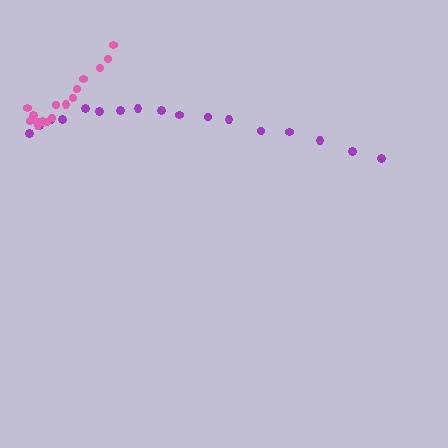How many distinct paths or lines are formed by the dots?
There are 2 distinct paths.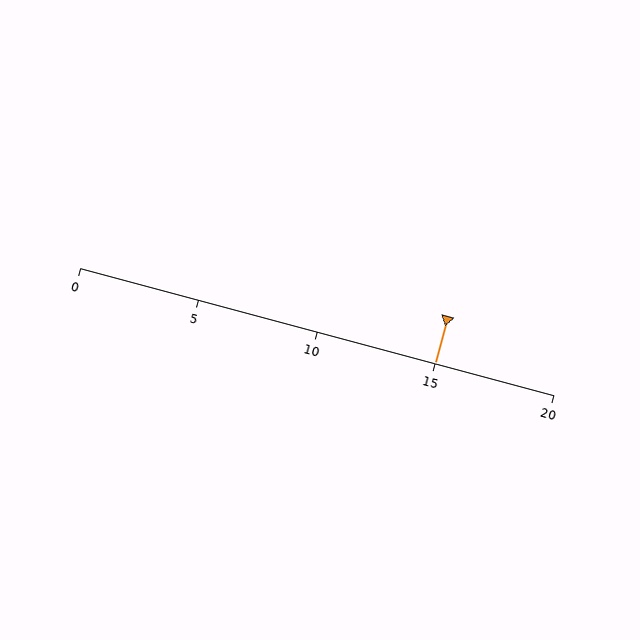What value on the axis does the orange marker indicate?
The marker indicates approximately 15.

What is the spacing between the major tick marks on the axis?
The major ticks are spaced 5 apart.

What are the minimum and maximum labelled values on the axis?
The axis runs from 0 to 20.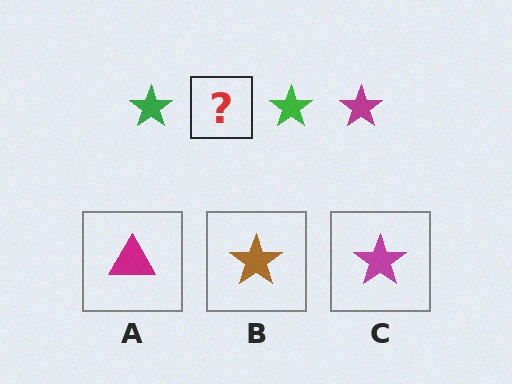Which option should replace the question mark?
Option C.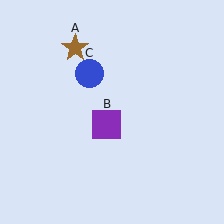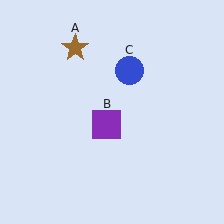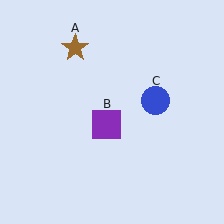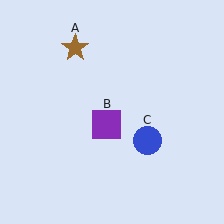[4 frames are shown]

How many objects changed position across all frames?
1 object changed position: blue circle (object C).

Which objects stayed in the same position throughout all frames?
Brown star (object A) and purple square (object B) remained stationary.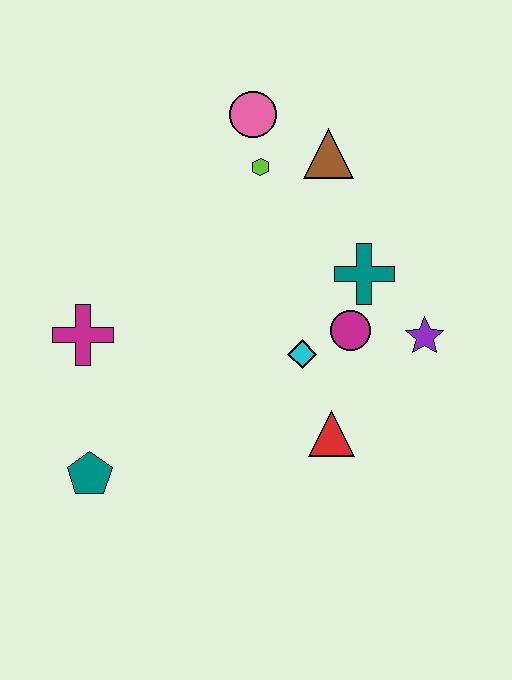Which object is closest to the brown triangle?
The lime hexagon is closest to the brown triangle.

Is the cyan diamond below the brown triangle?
Yes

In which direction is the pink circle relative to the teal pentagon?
The pink circle is above the teal pentagon.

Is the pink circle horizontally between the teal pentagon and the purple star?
Yes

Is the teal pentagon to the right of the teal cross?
No